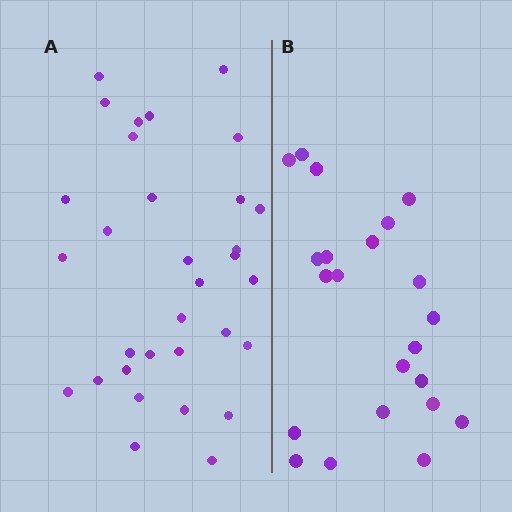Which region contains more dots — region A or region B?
Region A (the left region) has more dots.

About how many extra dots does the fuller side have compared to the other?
Region A has roughly 10 or so more dots than region B.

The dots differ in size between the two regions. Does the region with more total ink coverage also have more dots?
No. Region B has more total ink coverage because its dots are larger, but region A actually contains more individual dots. Total area can be misleading — the number of items is what matters here.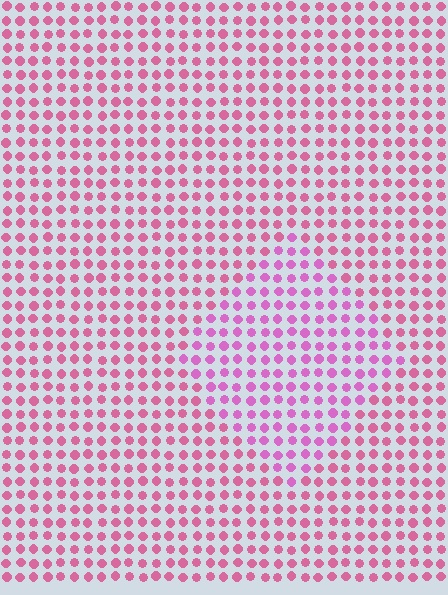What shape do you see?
I see a diamond.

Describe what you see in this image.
The image is filled with small pink elements in a uniform arrangement. A diamond-shaped region is visible where the elements are tinted to a slightly different hue, forming a subtle color boundary.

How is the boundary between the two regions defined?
The boundary is defined purely by a slight shift in hue (about 23 degrees). Spacing, size, and orientation are identical on both sides.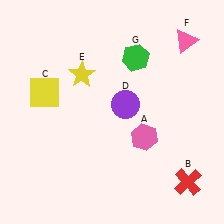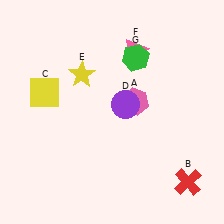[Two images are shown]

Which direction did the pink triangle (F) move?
The pink triangle (F) moved left.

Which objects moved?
The objects that moved are: the pink hexagon (A), the pink triangle (F).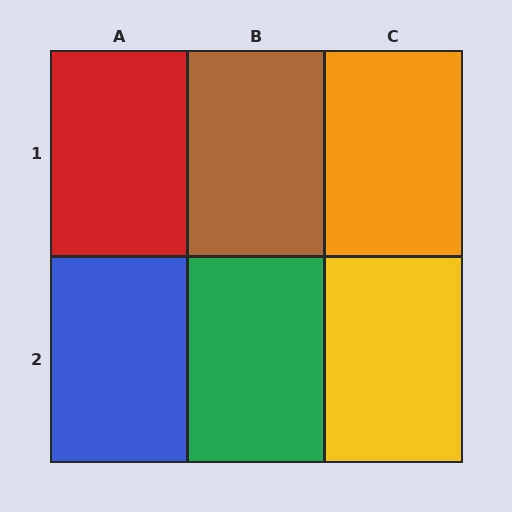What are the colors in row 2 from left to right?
Blue, green, yellow.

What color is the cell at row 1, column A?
Red.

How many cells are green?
1 cell is green.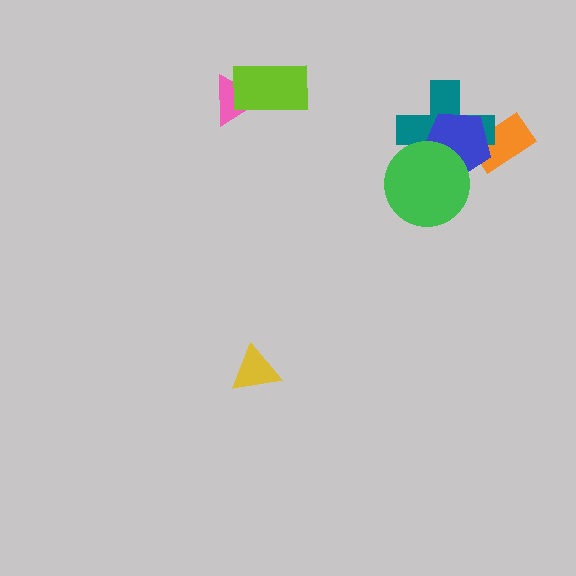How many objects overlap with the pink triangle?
1 object overlaps with the pink triangle.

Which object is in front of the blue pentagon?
The green circle is in front of the blue pentagon.